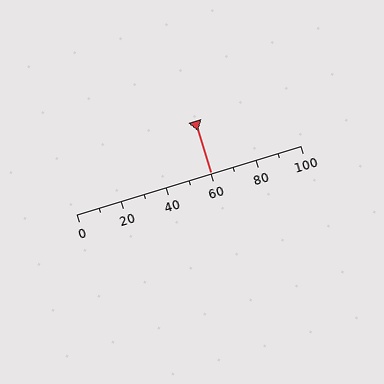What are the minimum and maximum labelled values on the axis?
The axis runs from 0 to 100.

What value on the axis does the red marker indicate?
The marker indicates approximately 60.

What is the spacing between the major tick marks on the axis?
The major ticks are spaced 20 apart.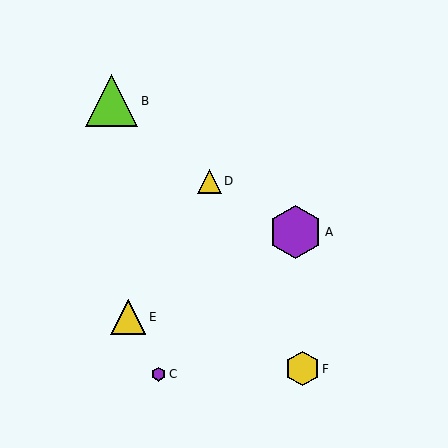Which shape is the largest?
The purple hexagon (labeled A) is the largest.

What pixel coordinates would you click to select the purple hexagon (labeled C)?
Click at (159, 374) to select the purple hexagon C.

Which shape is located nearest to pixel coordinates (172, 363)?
The purple hexagon (labeled C) at (159, 374) is nearest to that location.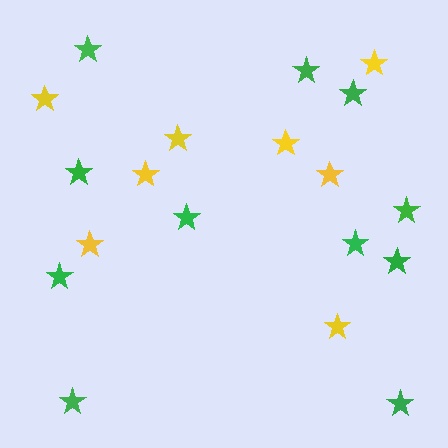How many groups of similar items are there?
There are 2 groups: one group of yellow stars (8) and one group of green stars (11).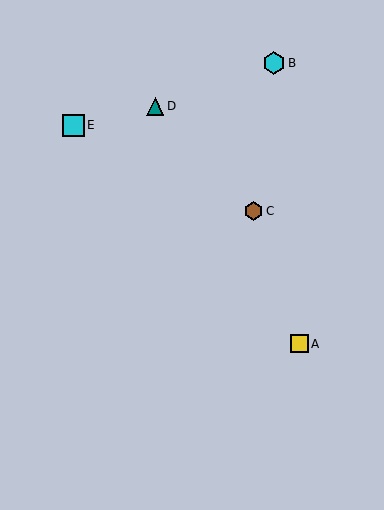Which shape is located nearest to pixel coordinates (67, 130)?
The cyan square (labeled E) at (73, 125) is nearest to that location.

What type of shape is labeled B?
Shape B is a cyan hexagon.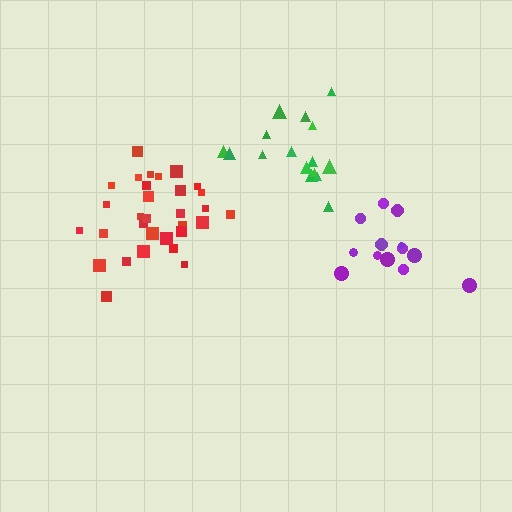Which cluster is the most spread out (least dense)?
Purple.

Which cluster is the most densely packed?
Red.